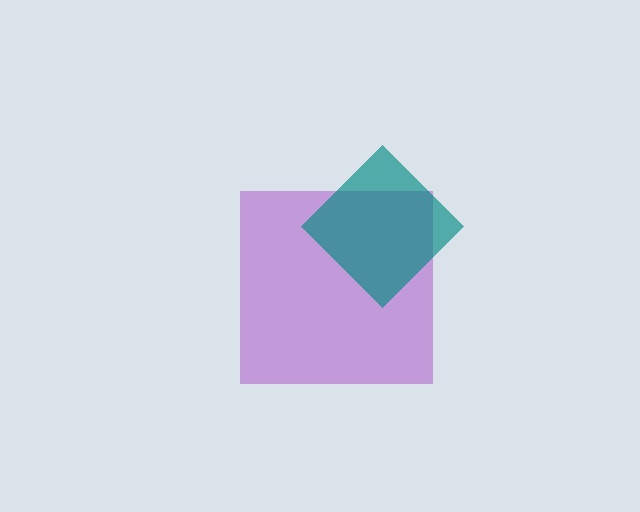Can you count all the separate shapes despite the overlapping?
Yes, there are 2 separate shapes.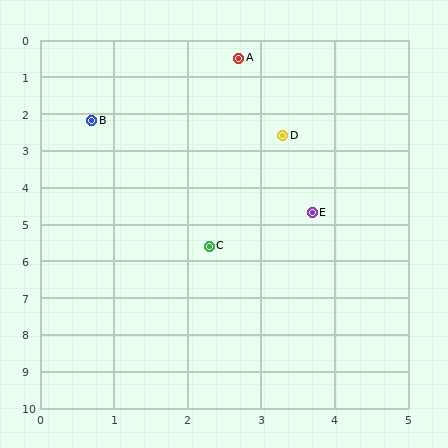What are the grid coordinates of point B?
Point B is at approximately (0.7, 2.2).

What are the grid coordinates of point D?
Point D is at approximately (3.3, 2.6).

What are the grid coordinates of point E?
Point E is at approximately (3.7, 4.7).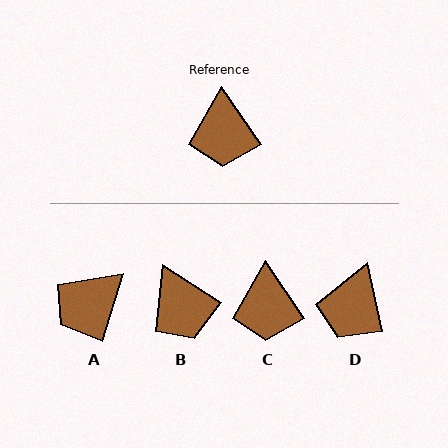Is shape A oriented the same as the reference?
No, it is off by about 52 degrees.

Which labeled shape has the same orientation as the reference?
C.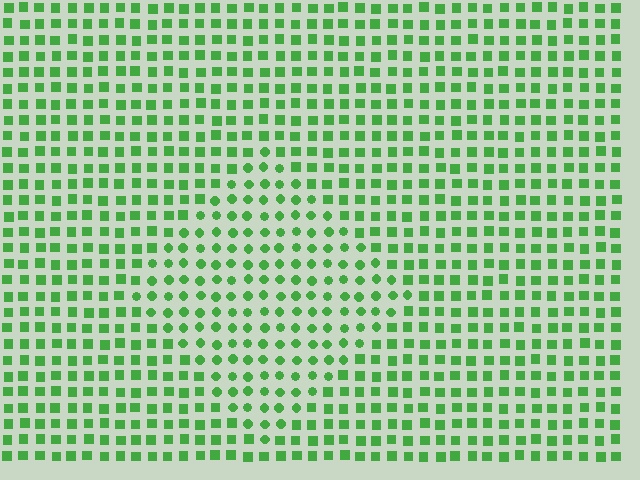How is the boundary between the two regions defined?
The boundary is defined by a change in element shape: circles inside vs. squares outside. All elements share the same color and spacing.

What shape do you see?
I see a diamond.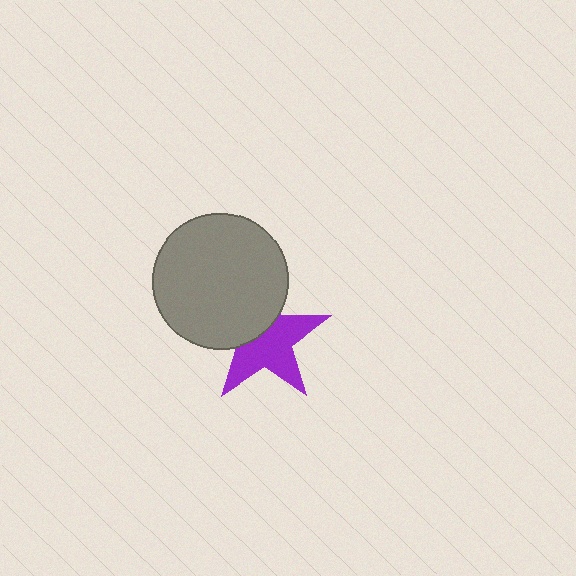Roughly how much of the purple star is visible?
About half of it is visible (roughly 60%).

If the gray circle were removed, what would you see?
You would see the complete purple star.